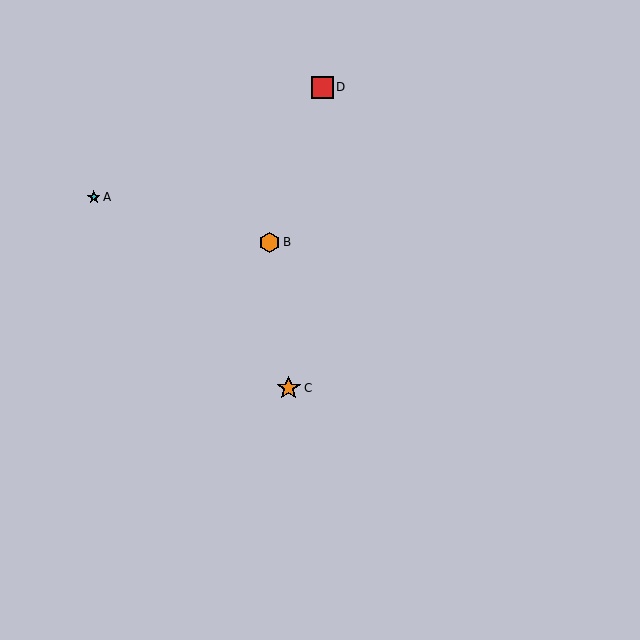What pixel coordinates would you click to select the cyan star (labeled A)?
Click at (94, 197) to select the cyan star A.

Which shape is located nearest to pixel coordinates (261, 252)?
The orange hexagon (labeled B) at (270, 242) is nearest to that location.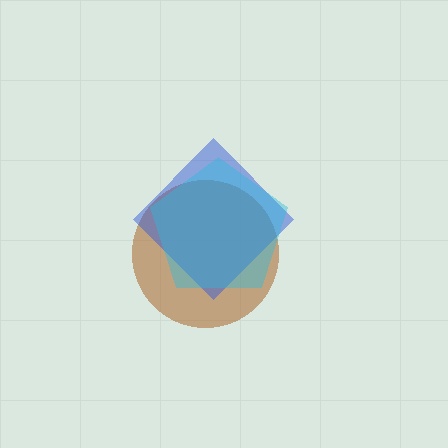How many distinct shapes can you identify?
There are 3 distinct shapes: a brown circle, a blue diamond, a cyan pentagon.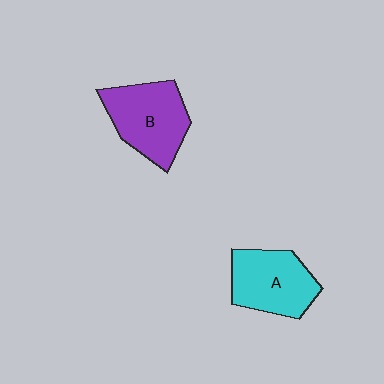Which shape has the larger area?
Shape B (purple).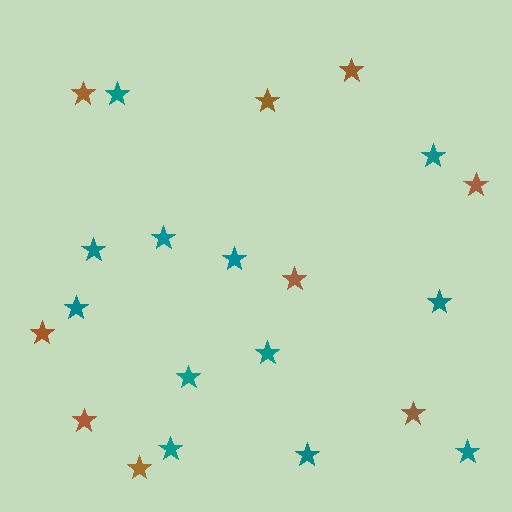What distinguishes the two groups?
There are 2 groups: one group of teal stars (12) and one group of brown stars (9).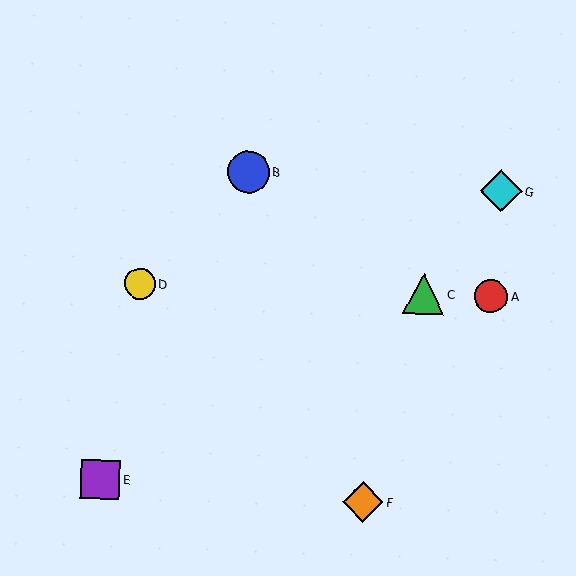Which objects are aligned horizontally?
Objects A, C, D are aligned horizontally.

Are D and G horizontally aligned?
No, D is at y≈284 and G is at y≈191.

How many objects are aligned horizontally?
3 objects (A, C, D) are aligned horizontally.